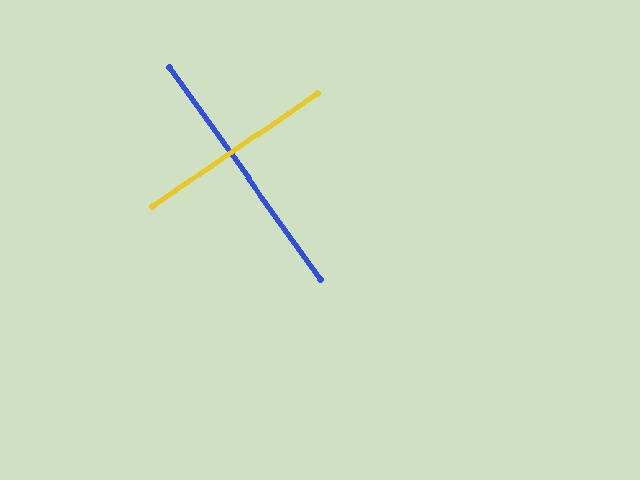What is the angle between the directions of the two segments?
Approximately 89 degrees.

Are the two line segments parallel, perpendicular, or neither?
Perpendicular — they meet at approximately 89°.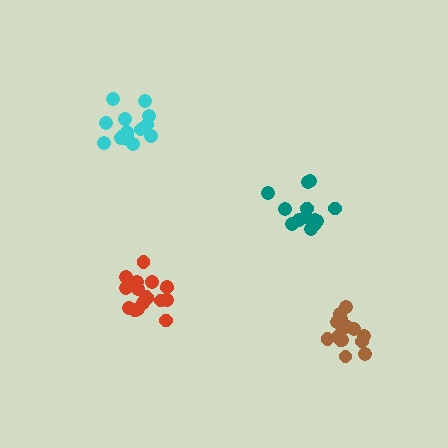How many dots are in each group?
Group 1: 15 dots, Group 2: 16 dots, Group 3: 13 dots, Group 4: 17 dots (61 total).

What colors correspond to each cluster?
The clusters are colored: cyan, brown, teal, red.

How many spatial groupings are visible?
There are 4 spatial groupings.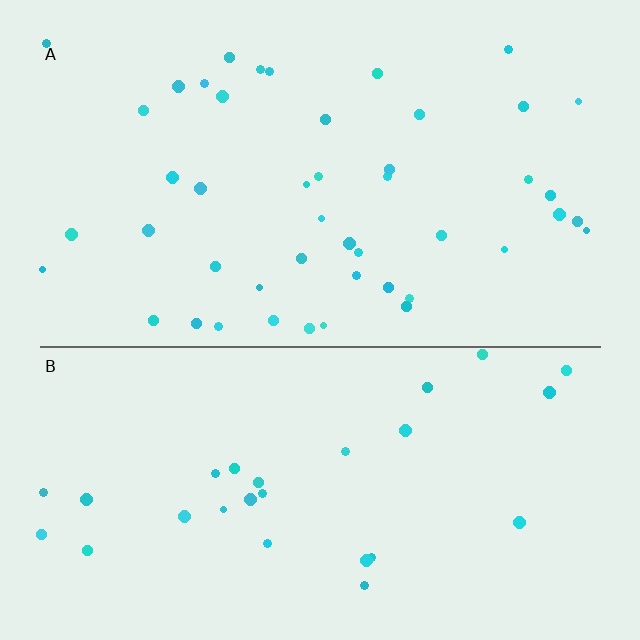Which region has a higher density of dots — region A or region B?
A (the top).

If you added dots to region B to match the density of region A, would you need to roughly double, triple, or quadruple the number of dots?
Approximately double.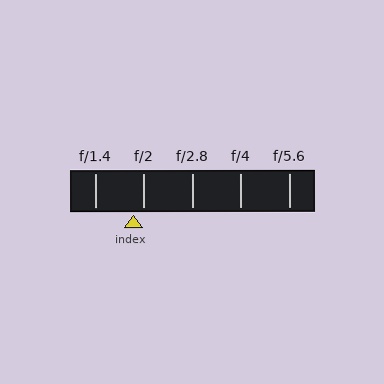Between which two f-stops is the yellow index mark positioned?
The index mark is between f/1.4 and f/2.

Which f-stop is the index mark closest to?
The index mark is closest to f/2.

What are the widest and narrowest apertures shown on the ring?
The widest aperture shown is f/1.4 and the narrowest is f/5.6.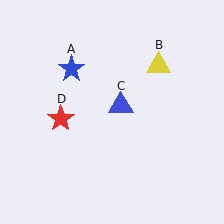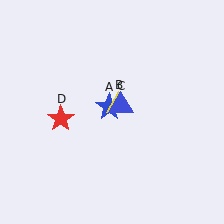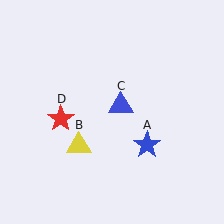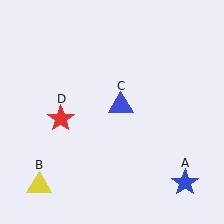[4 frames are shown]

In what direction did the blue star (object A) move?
The blue star (object A) moved down and to the right.